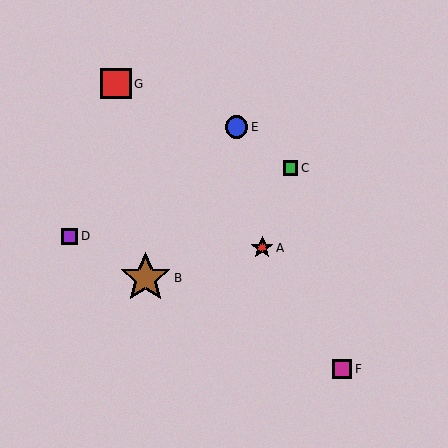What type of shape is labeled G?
Shape G is a red square.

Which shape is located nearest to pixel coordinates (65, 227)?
The purple square (labeled D) at (70, 236) is nearest to that location.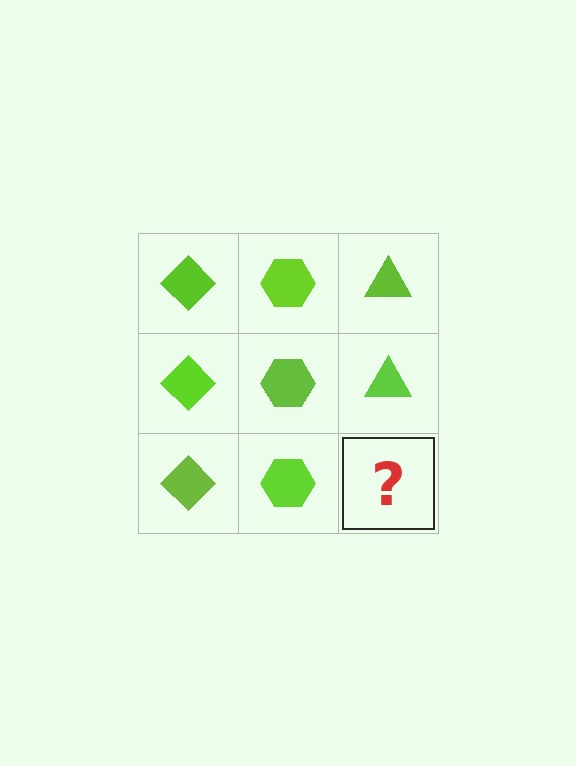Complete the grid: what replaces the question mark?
The question mark should be replaced with a lime triangle.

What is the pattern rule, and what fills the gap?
The rule is that each column has a consistent shape. The gap should be filled with a lime triangle.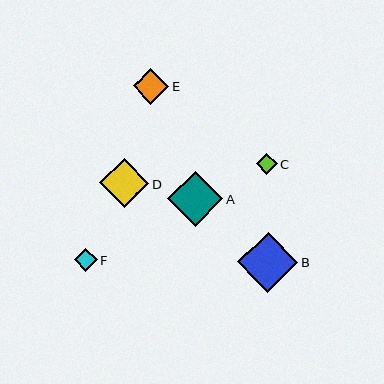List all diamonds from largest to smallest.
From largest to smallest: B, A, D, E, F, C.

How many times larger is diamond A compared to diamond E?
Diamond A is approximately 1.6 times the size of diamond E.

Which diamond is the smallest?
Diamond C is the smallest with a size of approximately 21 pixels.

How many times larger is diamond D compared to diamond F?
Diamond D is approximately 2.2 times the size of diamond F.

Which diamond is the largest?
Diamond B is the largest with a size of approximately 60 pixels.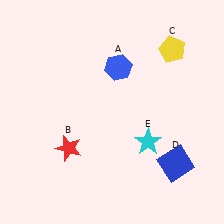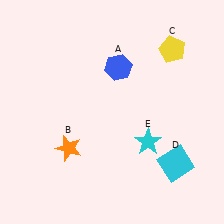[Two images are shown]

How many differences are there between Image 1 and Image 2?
There are 2 differences between the two images.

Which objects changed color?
B changed from red to orange. D changed from blue to cyan.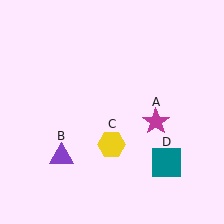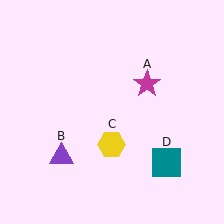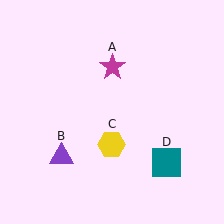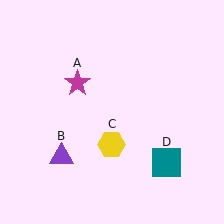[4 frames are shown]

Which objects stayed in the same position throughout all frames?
Purple triangle (object B) and yellow hexagon (object C) and teal square (object D) remained stationary.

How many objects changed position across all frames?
1 object changed position: magenta star (object A).